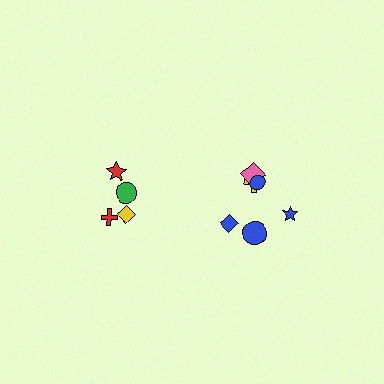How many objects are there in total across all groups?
There are 10 objects.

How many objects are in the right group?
There are 6 objects.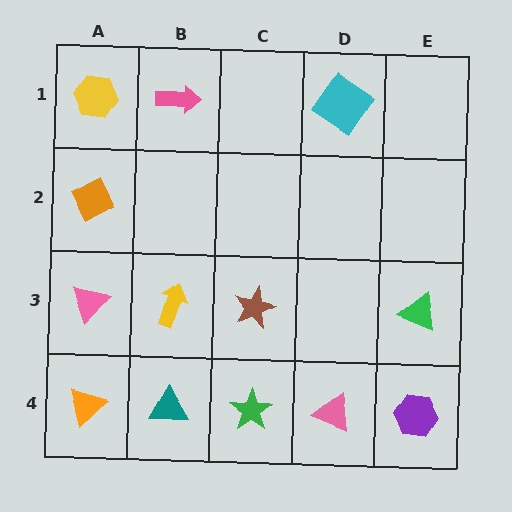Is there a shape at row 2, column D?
No, that cell is empty.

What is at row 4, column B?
A teal triangle.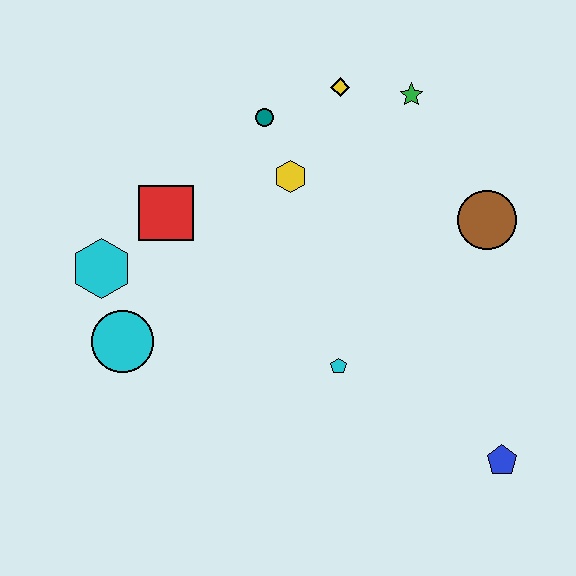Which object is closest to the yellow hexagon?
The teal circle is closest to the yellow hexagon.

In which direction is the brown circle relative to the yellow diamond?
The brown circle is to the right of the yellow diamond.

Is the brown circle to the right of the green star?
Yes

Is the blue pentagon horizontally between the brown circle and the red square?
No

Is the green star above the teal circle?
Yes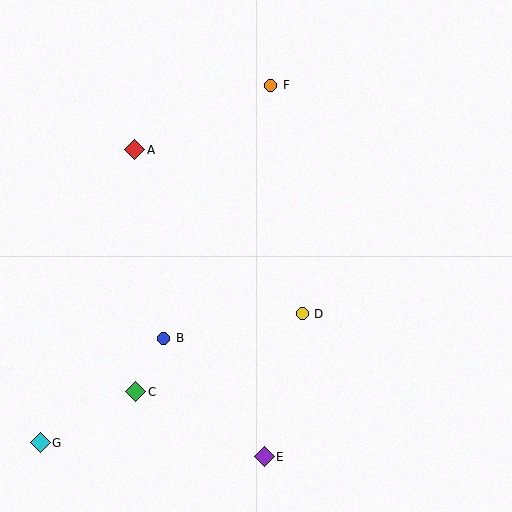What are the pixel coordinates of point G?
Point G is at (40, 443).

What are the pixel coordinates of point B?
Point B is at (164, 338).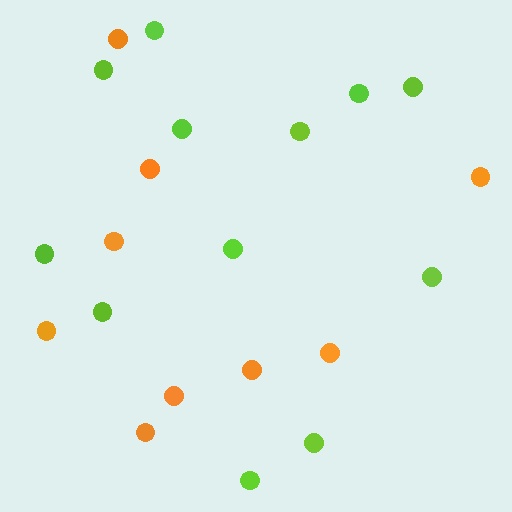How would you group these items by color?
There are 2 groups: one group of orange circles (9) and one group of lime circles (12).